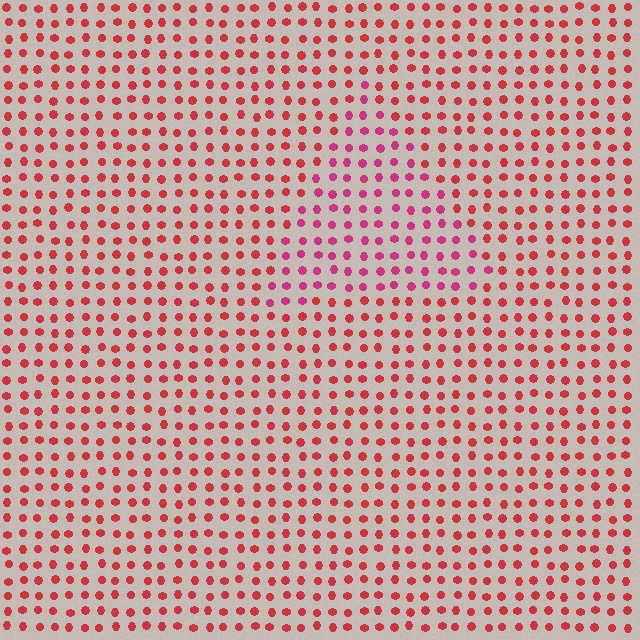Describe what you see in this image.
The image is filled with small red elements in a uniform arrangement. A triangle-shaped region is visible where the elements are tinted to a slightly different hue, forming a subtle color boundary.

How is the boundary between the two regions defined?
The boundary is defined purely by a slight shift in hue (about 26 degrees). Spacing, size, and orientation are identical on both sides.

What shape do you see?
I see a triangle.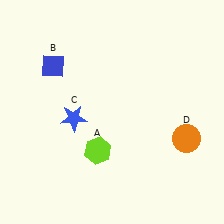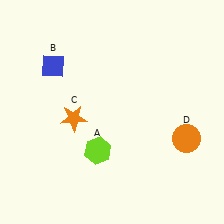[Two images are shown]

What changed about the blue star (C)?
In Image 1, C is blue. In Image 2, it changed to orange.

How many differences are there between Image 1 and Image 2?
There is 1 difference between the two images.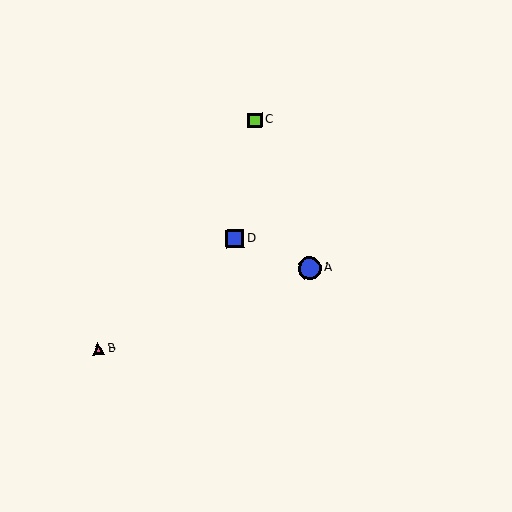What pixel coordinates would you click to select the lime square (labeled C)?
Click at (255, 120) to select the lime square C.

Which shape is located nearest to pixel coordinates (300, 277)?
The blue circle (labeled A) at (310, 268) is nearest to that location.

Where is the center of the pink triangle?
The center of the pink triangle is at (98, 349).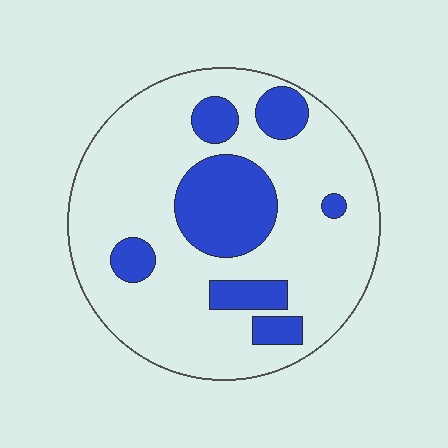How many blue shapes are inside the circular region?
7.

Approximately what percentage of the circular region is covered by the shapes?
Approximately 25%.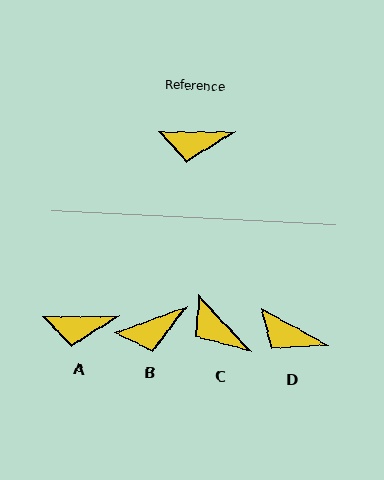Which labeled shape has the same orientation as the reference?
A.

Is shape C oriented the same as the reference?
No, it is off by about 47 degrees.